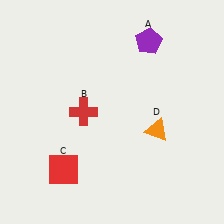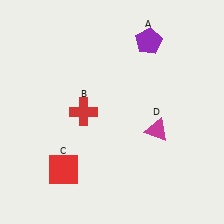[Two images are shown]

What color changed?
The triangle (D) changed from orange in Image 1 to magenta in Image 2.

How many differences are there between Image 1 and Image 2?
There is 1 difference between the two images.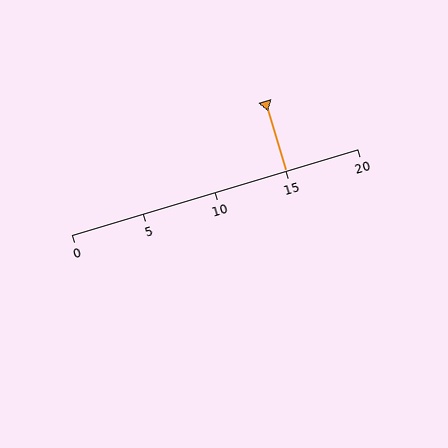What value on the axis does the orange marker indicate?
The marker indicates approximately 15.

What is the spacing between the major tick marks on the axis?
The major ticks are spaced 5 apart.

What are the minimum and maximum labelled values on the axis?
The axis runs from 0 to 20.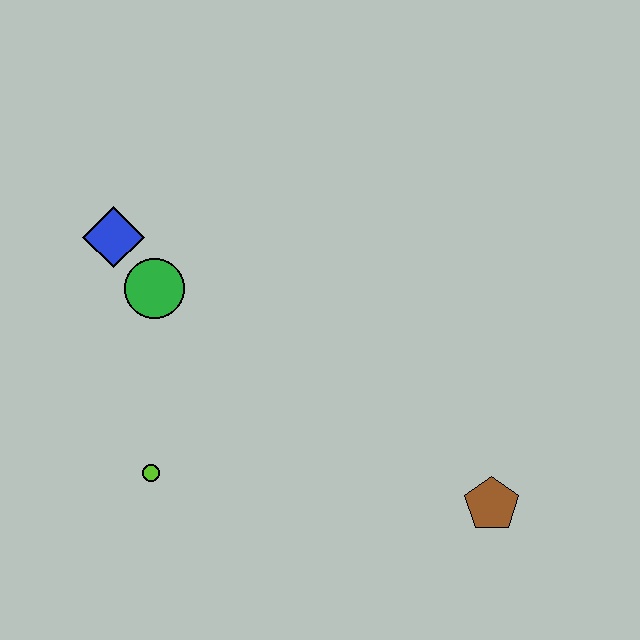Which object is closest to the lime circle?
The green circle is closest to the lime circle.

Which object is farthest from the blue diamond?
The brown pentagon is farthest from the blue diamond.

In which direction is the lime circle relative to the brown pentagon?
The lime circle is to the left of the brown pentagon.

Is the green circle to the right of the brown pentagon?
No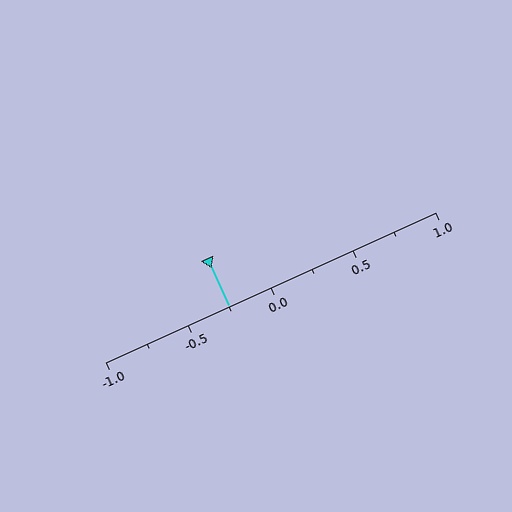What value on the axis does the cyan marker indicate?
The marker indicates approximately -0.25.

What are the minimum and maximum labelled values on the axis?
The axis runs from -1.0 to 1.0.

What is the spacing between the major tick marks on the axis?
The major ticks are spaced 0.5 apart.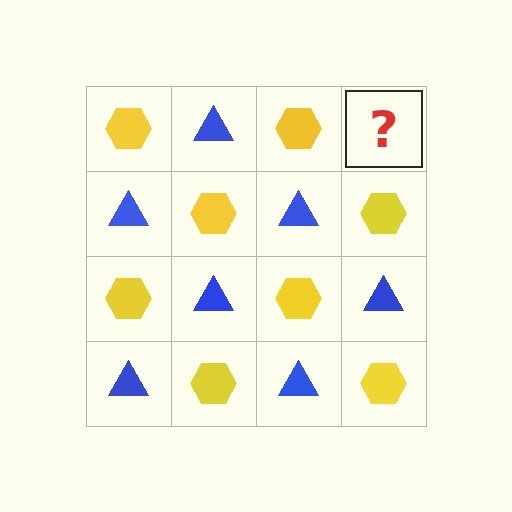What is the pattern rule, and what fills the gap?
The rule is that it alternates yellow hexagon and blue triangle in a checkerboard pattern. The gap should be filled with a blue triangle.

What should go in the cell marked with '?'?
The missing cell should contain a blue triangle.